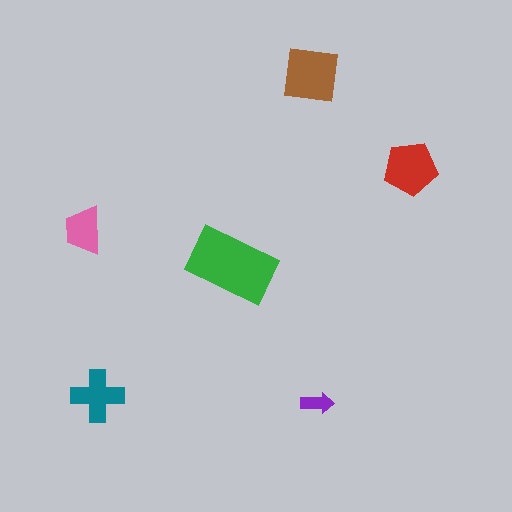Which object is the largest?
The green rectangle.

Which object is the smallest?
The purple arrow.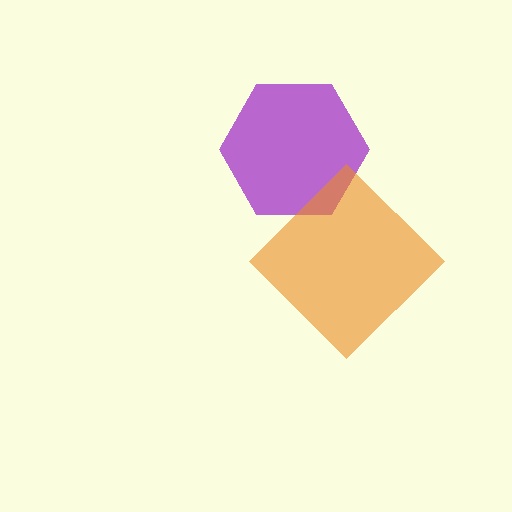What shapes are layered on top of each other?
The layered shapes are: a purple hexagon, an orange diamond.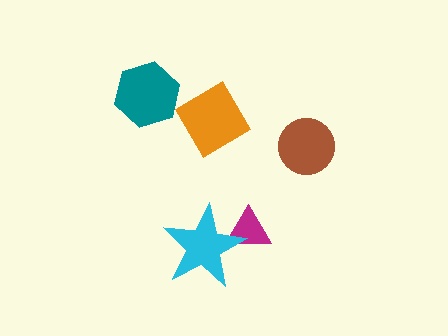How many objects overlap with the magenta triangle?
1 object overlaps with the magenta triangle.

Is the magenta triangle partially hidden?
Yes, it is partially covered by another shape.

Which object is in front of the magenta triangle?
The cyan star is in front of the magenta triangle.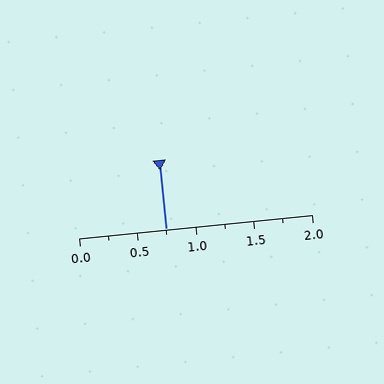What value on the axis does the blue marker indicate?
The marker indicates approximately 0.75.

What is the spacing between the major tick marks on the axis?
The major ticks are spaced 0.5 apart.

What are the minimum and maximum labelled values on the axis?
The axis runs from 0.0 to 2.0.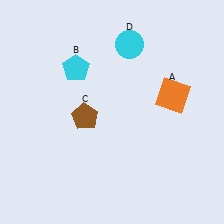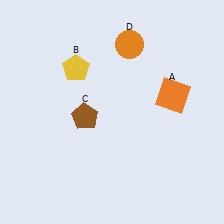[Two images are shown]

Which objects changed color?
B changed from cyan to yellow. D changed from cyan to orange.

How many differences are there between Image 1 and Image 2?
There are 2 differences between the two images.